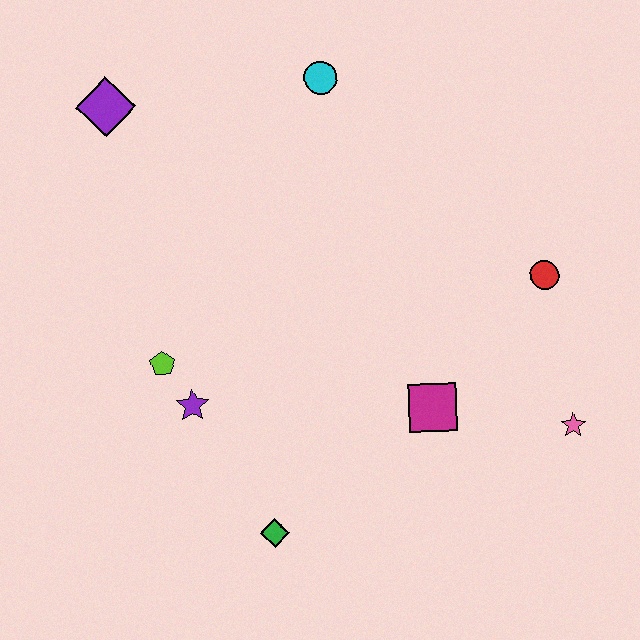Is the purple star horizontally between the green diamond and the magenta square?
No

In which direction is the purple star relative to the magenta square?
The purple star is to the left of the magenta square.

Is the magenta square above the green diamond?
Yes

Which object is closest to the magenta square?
The pink star is closest to the magenta square.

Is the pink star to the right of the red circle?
Yes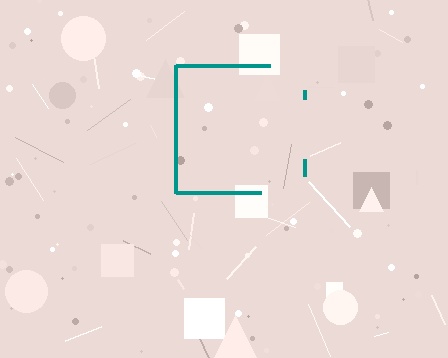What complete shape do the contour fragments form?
The contour fragments form a square.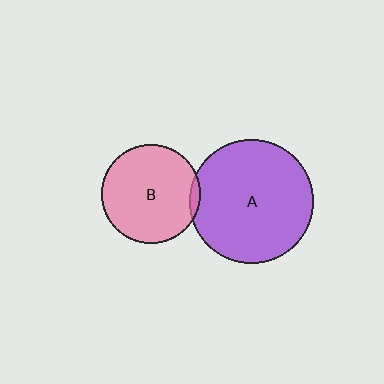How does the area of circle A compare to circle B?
Approximately 1.6 times.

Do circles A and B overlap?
Yes.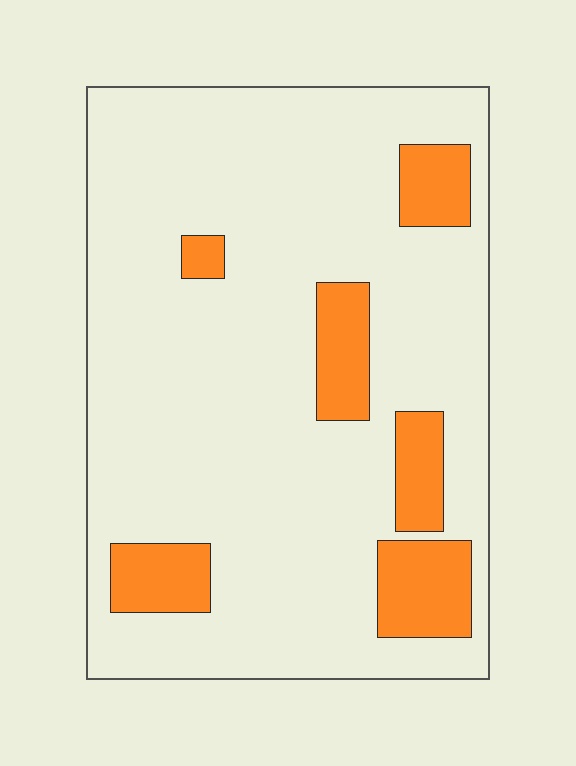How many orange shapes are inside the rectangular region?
6.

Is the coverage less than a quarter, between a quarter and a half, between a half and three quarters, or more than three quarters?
Less than a quarter.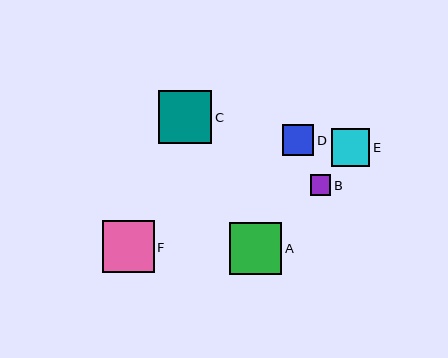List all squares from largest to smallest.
From largest to smallest: C, A, F, E, D, B.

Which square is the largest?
Square C is the largest with a size of approximately 53 pixels.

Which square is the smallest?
Square B is the smallest with a size of approximately 21 pixels.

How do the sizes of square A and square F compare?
Square A and square F are approximately the same size.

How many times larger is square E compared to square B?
Square E is approximately 1.9 times the size of square B.